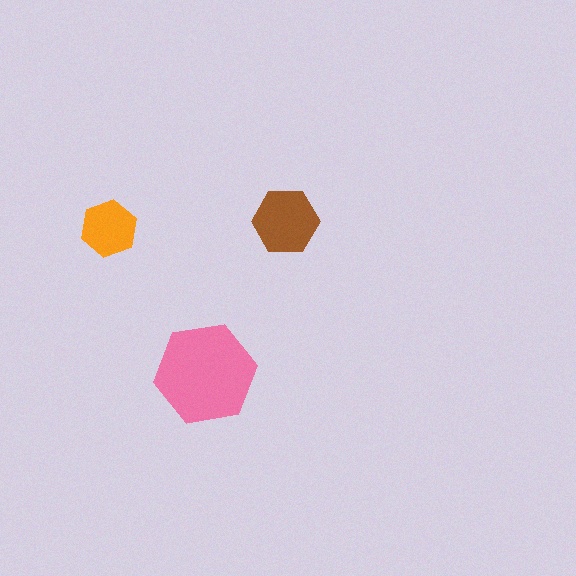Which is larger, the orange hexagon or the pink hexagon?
The pink one.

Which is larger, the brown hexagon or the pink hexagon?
The pink one.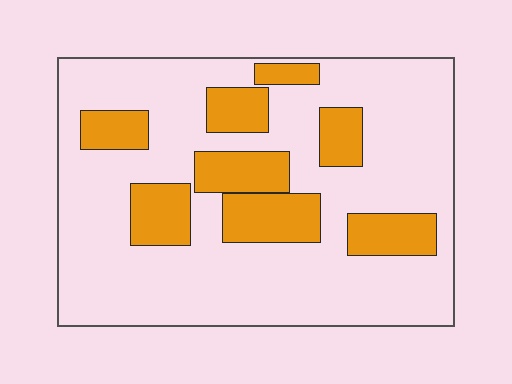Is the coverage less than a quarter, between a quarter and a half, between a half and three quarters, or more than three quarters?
Less than a quarter.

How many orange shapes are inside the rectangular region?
8.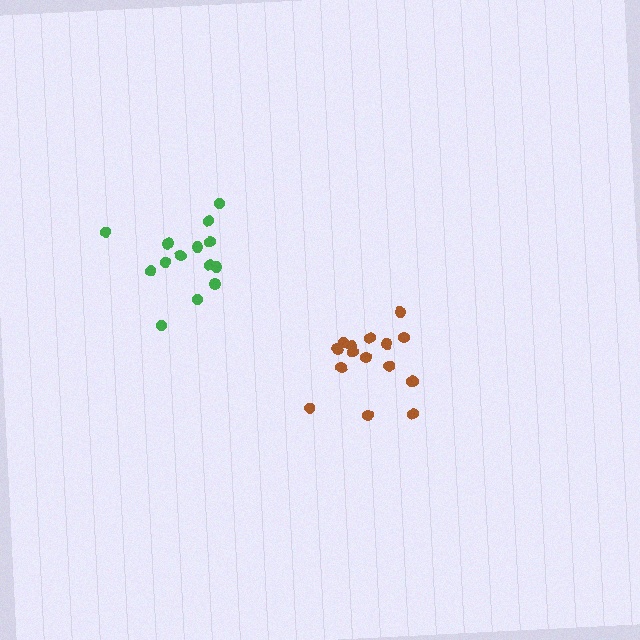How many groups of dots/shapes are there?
There are 2 groups.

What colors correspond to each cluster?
The clusters are colored: brown, green.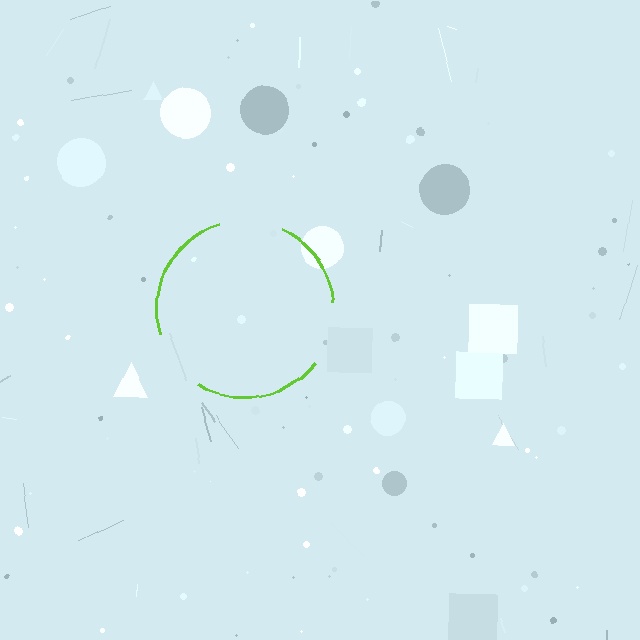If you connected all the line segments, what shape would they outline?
They would outline a circle.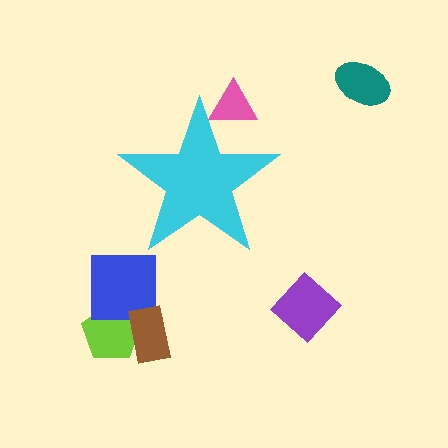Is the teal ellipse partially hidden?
No, the teal ellipse is fully visible.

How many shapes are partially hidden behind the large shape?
1 shape is partially hidden.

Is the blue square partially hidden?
No, the blue square is fully visible.